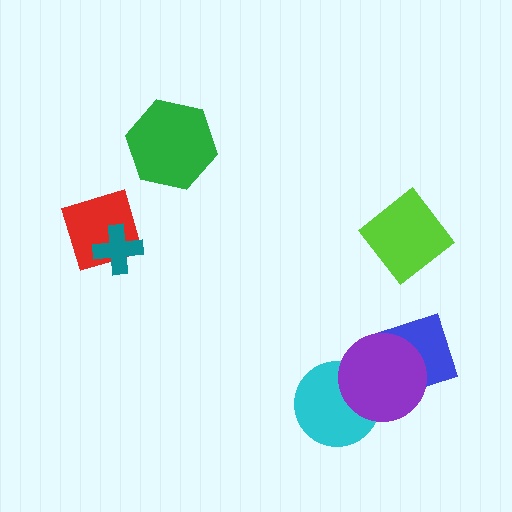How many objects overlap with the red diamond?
1 object overlaps with the red diamond.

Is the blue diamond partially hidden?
Yes, it is partially covered by another shape.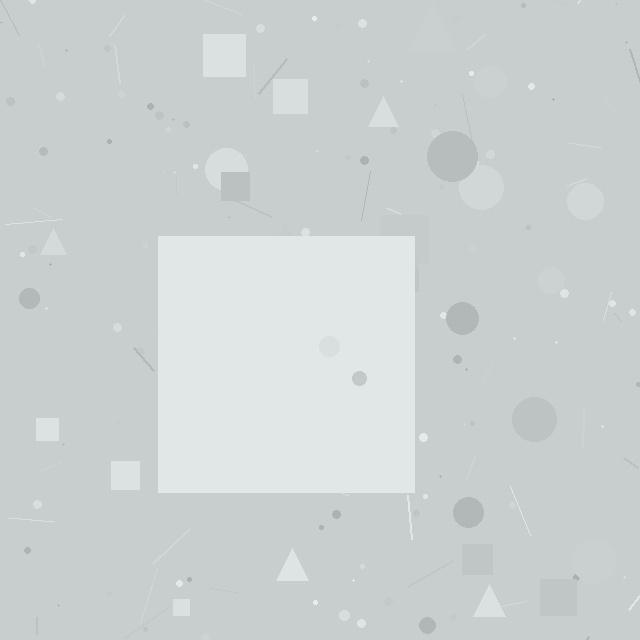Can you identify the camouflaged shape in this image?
The camouflaged shape is a square.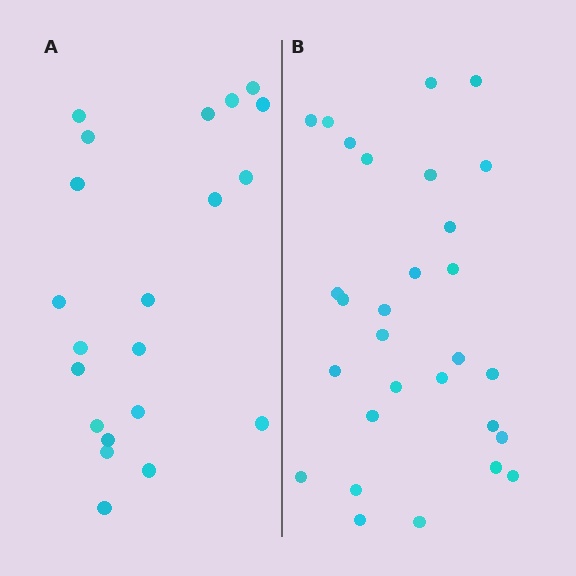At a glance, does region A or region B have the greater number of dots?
Region B (the right region) has more dots.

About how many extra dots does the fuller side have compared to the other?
Region B has roughly 8 or so more dots than region A.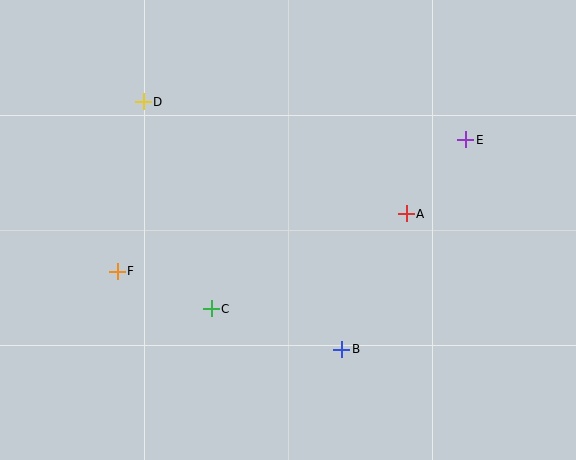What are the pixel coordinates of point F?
Point F is at (117, 271).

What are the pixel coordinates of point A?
Point A is at (406, 214).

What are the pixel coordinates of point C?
Point C is at (211, 309).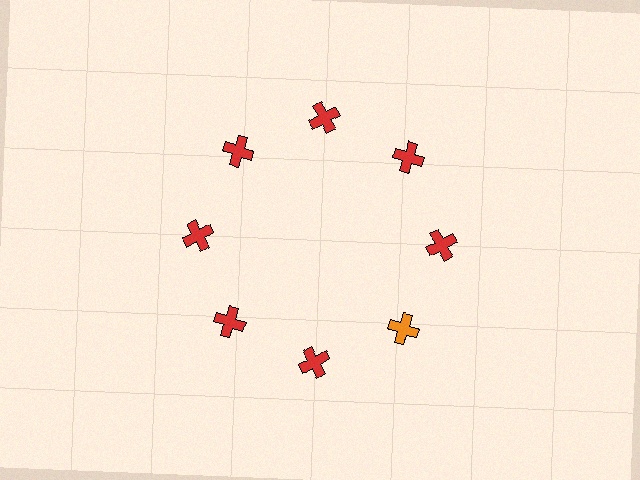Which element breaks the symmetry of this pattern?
The orange cross at roughly the 4 o'clock position breaks the symmetry. All other shapes are red crosses.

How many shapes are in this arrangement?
There are 8 shapes arranged in a ring pattern.